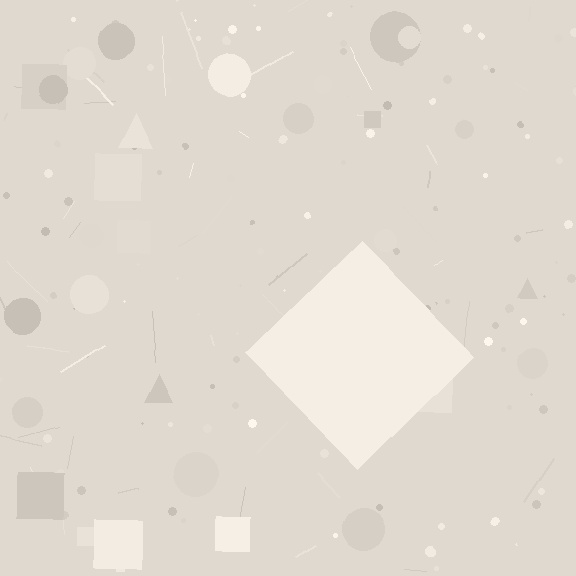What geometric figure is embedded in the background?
A diamond is embedded in the background.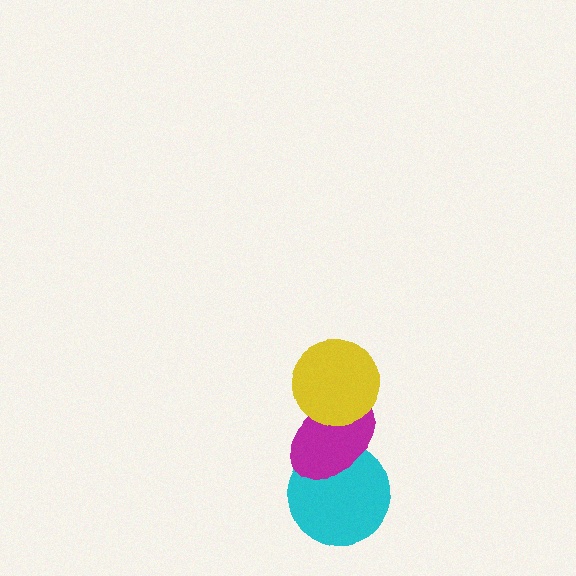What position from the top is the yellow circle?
The yellow circle is 1st from the top.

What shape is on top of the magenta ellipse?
The yellow circle is on top of the magenta ellipse.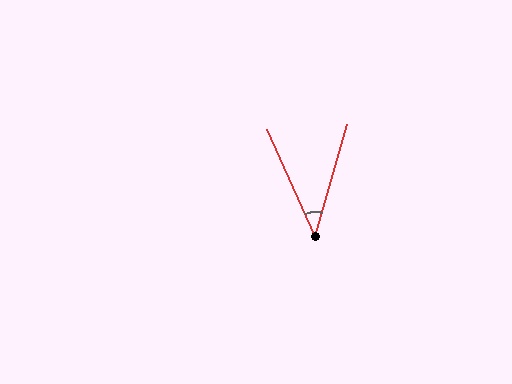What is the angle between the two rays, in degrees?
Approximately 40 degrees.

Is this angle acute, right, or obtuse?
It is acute.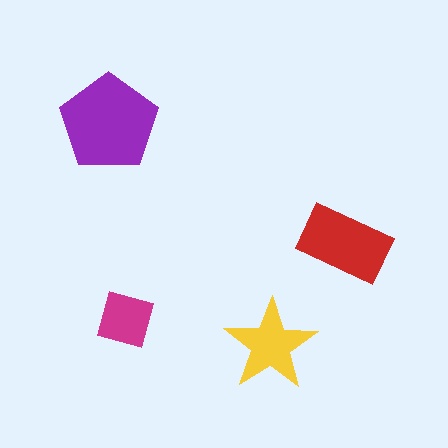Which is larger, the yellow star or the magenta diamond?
The yellow star.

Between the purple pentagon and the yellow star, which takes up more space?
The purple pentagon.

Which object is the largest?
The purple pentagon.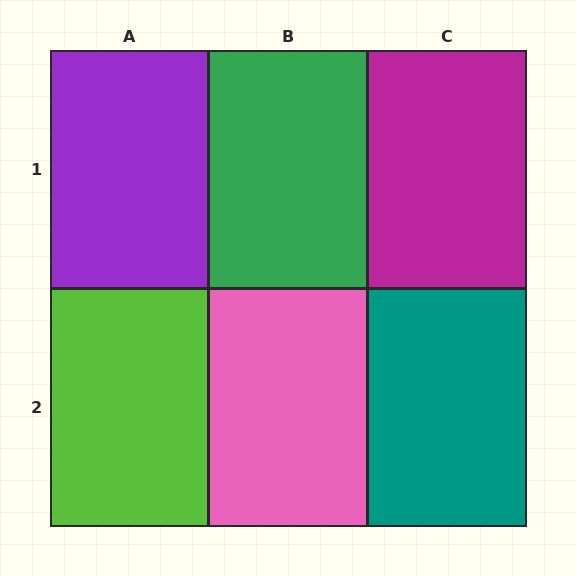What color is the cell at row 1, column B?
Green.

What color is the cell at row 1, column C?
Magenta.